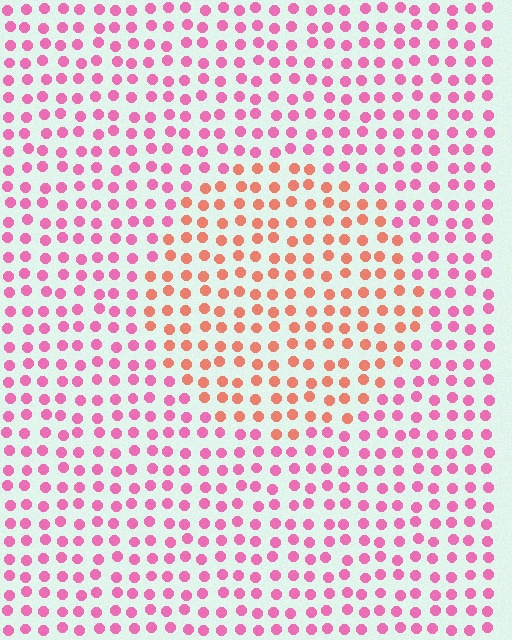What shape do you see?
I see a circle.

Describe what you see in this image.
The image is filled with small pink elements in a uniform arrangement. A circle-shaped region is visible where the elements are tinted to a slightly different hue, forming a subtle color boundary.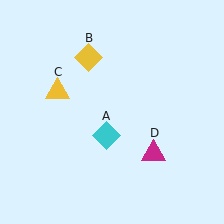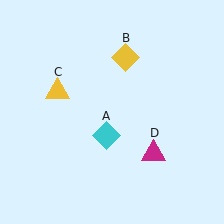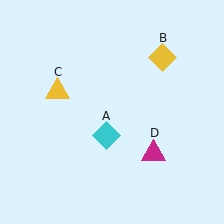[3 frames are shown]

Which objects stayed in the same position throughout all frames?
Cyan diamond (object A) and yellow triangle (object C) and magenta triangle (object D) remained stationary.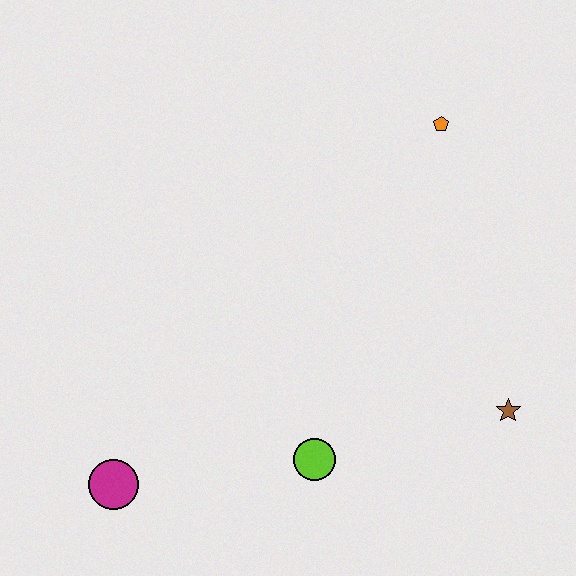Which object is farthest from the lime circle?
The orange pentagon is farthest from the lime circle.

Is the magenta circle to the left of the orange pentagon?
Yes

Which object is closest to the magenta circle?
The lime circle is closest to the magenta circle.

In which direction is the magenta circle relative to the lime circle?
The magenta circle is to the left of the lime circle.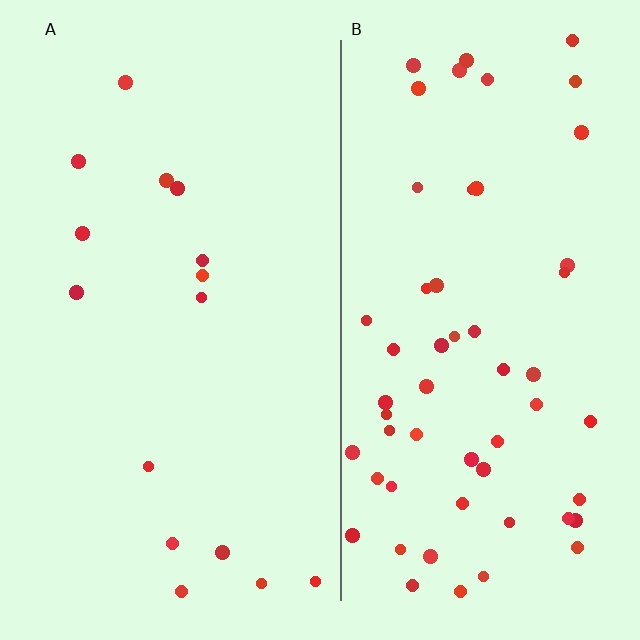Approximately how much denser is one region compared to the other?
Approximately 3.7× — region B over region A.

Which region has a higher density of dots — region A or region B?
B (the right).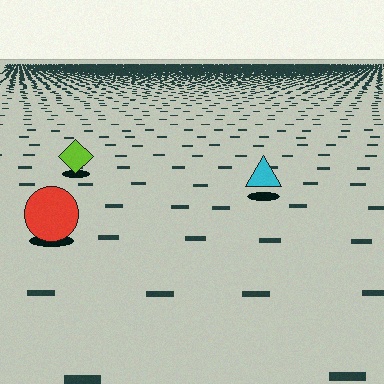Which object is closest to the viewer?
The red circle is closest. The texture marks near it are larger and more spread out.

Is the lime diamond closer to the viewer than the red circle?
No. The red circle is closer — you can tell from the texture gradient: the ground texture is coarser near it.